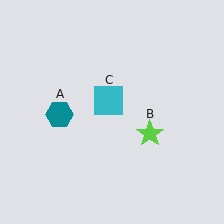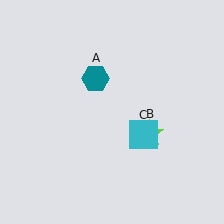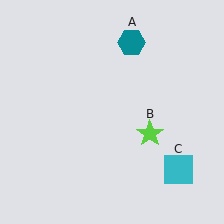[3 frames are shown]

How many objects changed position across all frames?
2 objects changed position: teal hexagon (object A), cyan square (object C).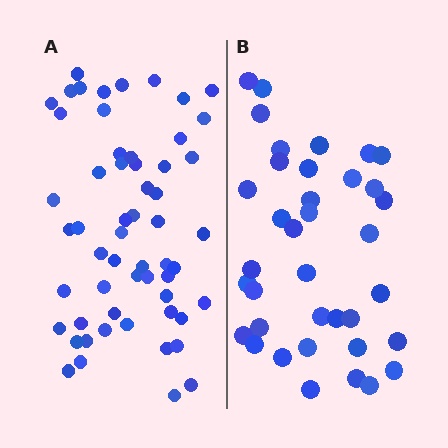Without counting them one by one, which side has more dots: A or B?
Region A (the left region) has more dots.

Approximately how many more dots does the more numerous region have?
Region A has approximately 20 more dots than region B.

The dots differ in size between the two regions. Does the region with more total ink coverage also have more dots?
No. Region B has more total ink coverage because its dots are larger, but region A actually contains more individual dots. Total area can be misleading — the number of items is what matters here.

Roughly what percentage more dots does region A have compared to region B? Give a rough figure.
About 55% more.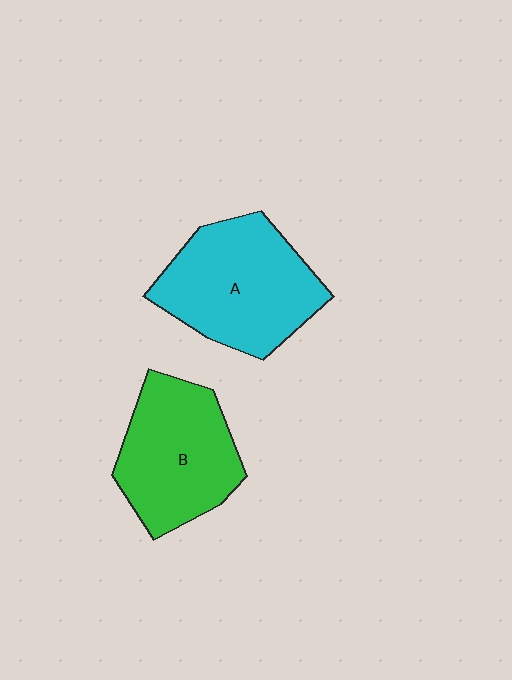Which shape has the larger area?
Shape A (cyan).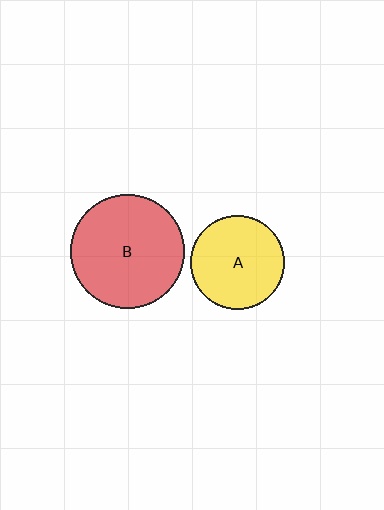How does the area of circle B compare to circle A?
Approximately 1.4 times.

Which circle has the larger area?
Circle B (red).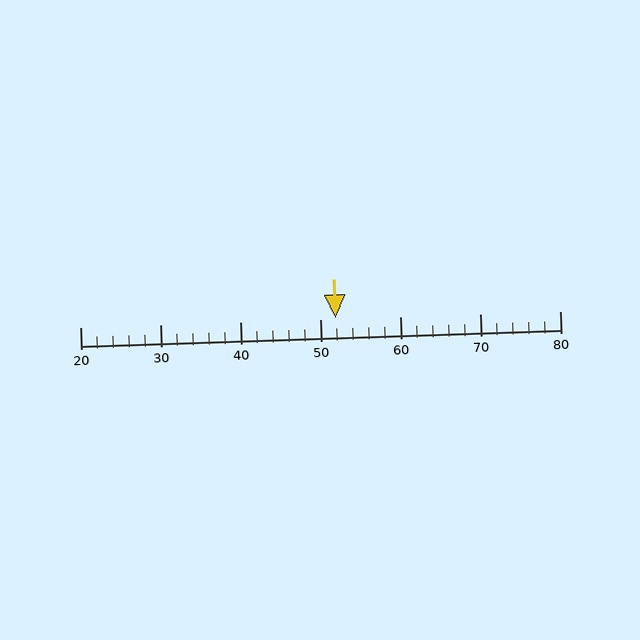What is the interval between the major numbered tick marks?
The major tick marks are spaced 10 units apart.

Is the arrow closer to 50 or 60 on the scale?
The arrow is closer to 50.